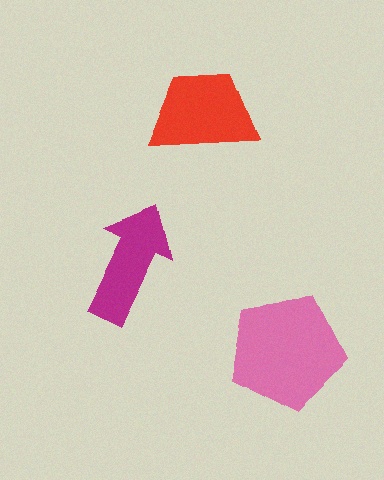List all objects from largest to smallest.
The pink pentagon, the red trapezoid, the magenta arrow.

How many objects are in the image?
There are 3 objects in the image.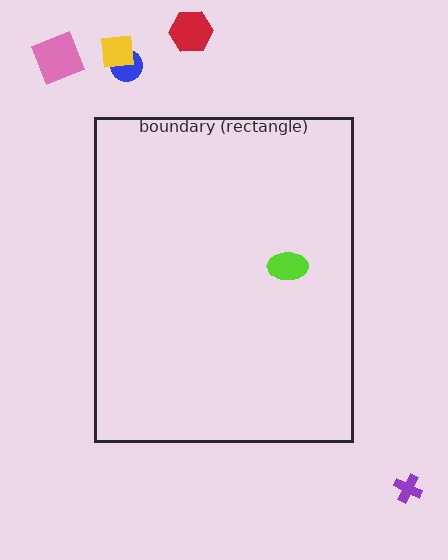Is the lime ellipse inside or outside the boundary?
Inside.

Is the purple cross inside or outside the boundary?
Outside.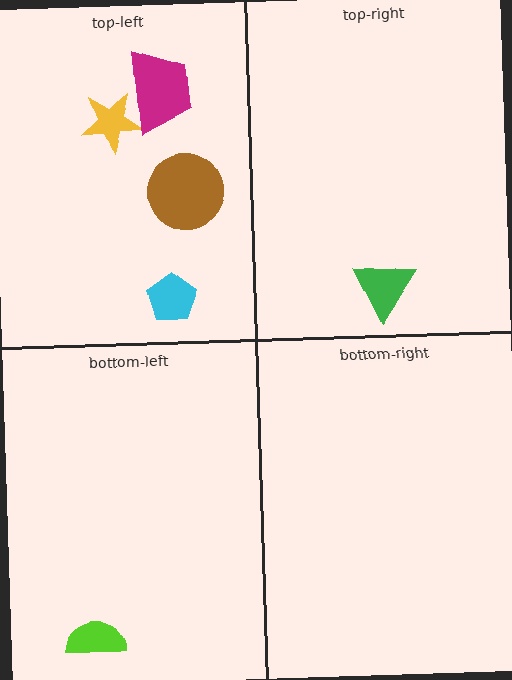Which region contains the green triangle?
The top-right region.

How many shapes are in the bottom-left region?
1.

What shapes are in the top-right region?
The green triangle.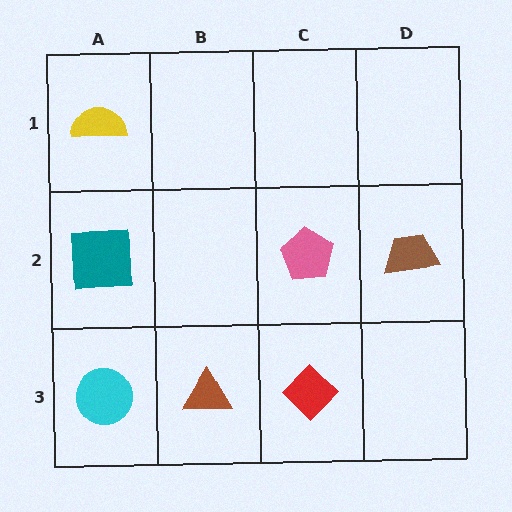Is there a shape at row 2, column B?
No, that cell is empty.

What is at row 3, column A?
A cyan circle.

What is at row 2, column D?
A brown trapezoid.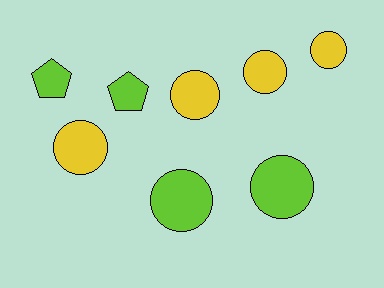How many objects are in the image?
There are 8 objects.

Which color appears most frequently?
Lime, with 4 objects.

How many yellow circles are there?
There are 4 yellow circles.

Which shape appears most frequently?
Circle, with 6 objects.